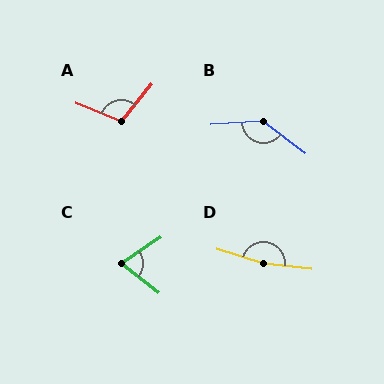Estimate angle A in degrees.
Approximately 107 degrees.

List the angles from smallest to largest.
C (72°), A (107°), B (139°), D (169°).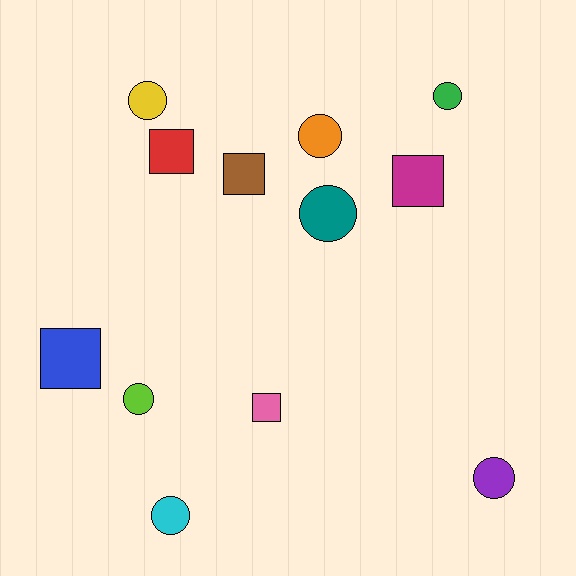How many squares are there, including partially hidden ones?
There are 5 squares.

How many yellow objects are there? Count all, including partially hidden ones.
There is 1 yellow object.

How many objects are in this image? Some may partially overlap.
There are 12 objects.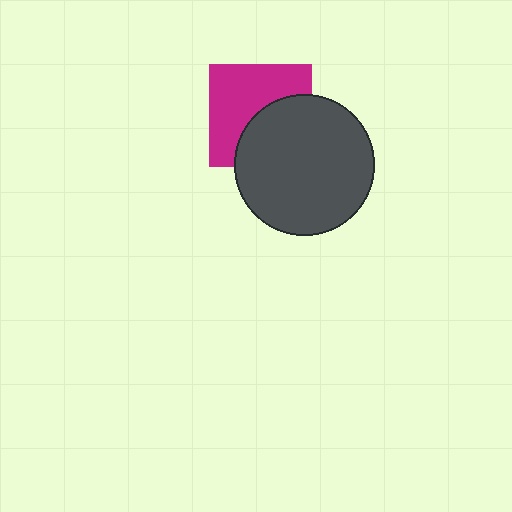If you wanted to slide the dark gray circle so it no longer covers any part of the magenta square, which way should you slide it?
Slide it toward the lower-right — that is the most direct way to separate the two shapes.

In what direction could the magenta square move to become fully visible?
The magenta square could move toward the upper-left. That would shift it out from behind the dark gray circle entirely.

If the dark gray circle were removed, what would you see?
You would see the complete magenta square.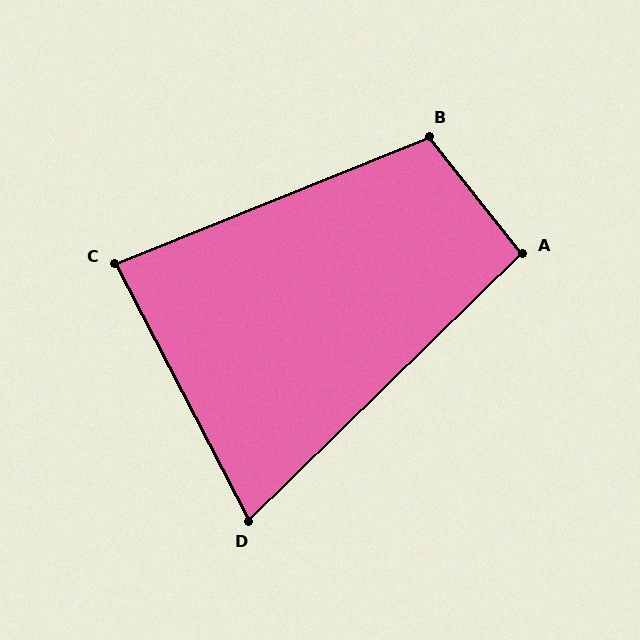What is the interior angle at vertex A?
Approximately 96 degrees (obtuse).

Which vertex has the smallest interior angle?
D, at approximately 73 degrees.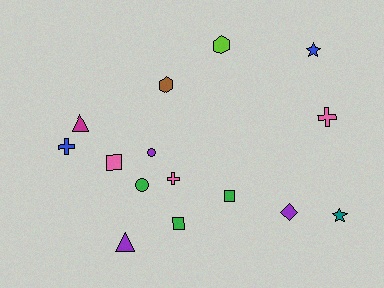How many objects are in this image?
There are 15 objects.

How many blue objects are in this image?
There are 2 blue objects.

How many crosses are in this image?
There are 3 crosses.